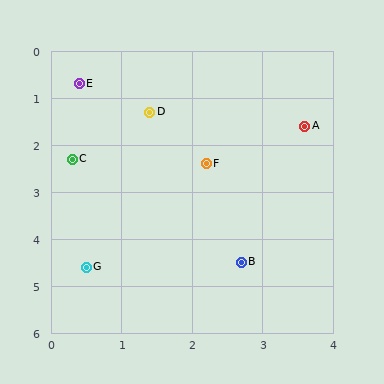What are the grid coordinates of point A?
Point A is at approximately (3.6, 1.6).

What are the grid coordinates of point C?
Point C is at approximately (0.3, 2.3).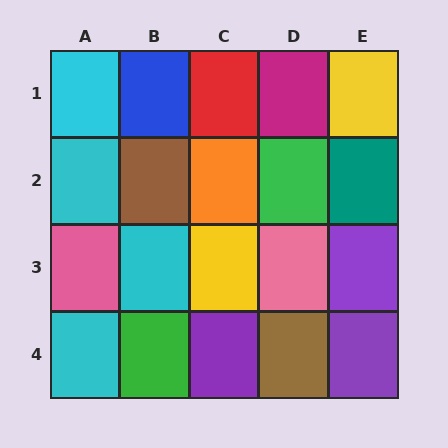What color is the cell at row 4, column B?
Green.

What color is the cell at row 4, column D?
Brown.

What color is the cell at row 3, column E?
Purple.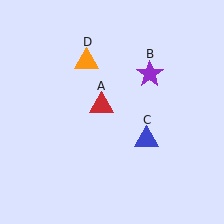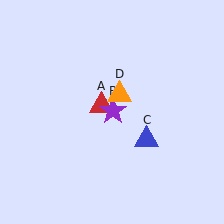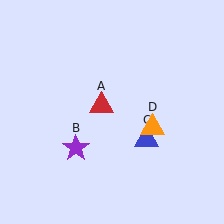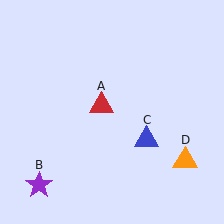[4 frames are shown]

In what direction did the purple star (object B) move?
The purple star (object B) moved down and to the left.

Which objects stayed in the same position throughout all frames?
Red triangle (object A) and blue triangle (object C) remained stationary.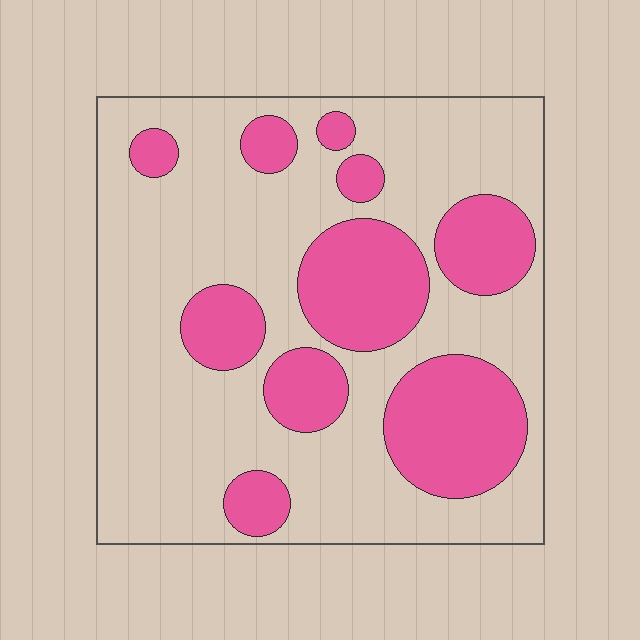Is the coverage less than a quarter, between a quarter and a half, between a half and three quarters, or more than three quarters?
Between a quarter and a half.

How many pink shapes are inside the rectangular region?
10.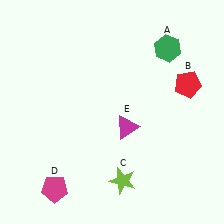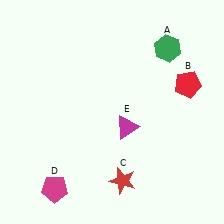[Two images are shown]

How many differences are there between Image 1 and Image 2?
There is 1 difference between the two images.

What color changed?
The star (C) changed from lime in Image 1 to red in Image 2.